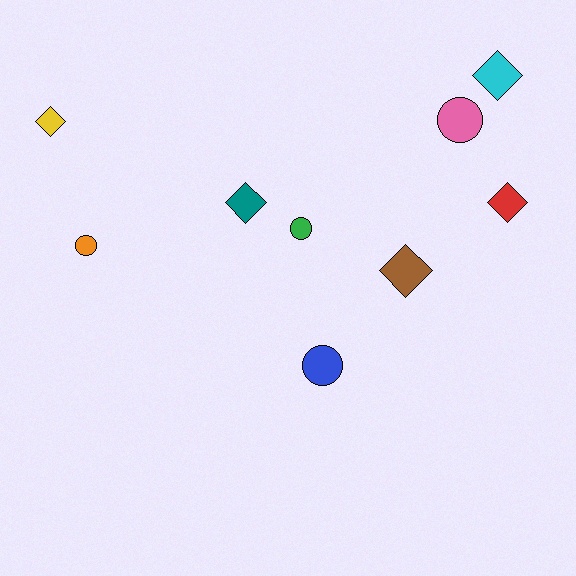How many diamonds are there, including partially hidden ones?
There are 5 diamonds.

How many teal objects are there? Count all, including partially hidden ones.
There is 1 teal object.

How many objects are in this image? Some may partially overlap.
There are 9 objects.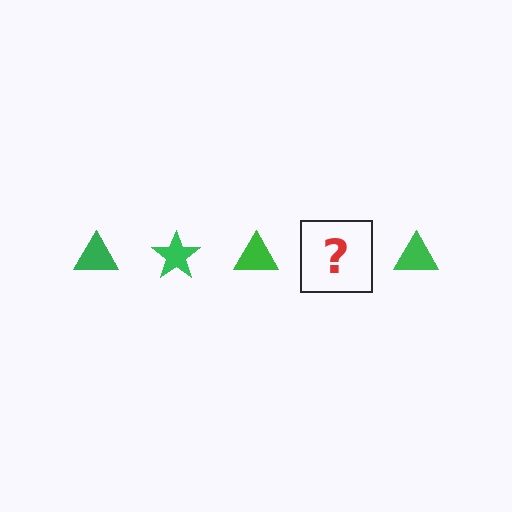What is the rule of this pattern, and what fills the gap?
The rule is that the pattern cycles through triangle, star shapes in green. The gap should be filled with a green star.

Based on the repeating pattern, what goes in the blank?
The blank should be a green star.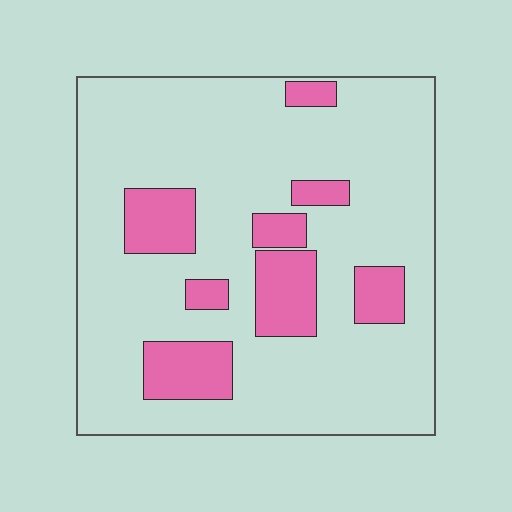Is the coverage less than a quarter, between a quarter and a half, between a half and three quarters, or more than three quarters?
Less than a quarter.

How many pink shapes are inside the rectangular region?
8.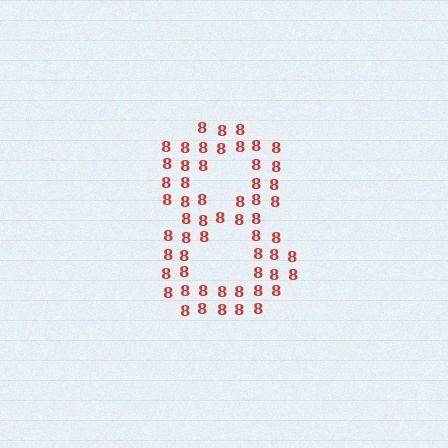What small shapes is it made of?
It is made of small digit 8's.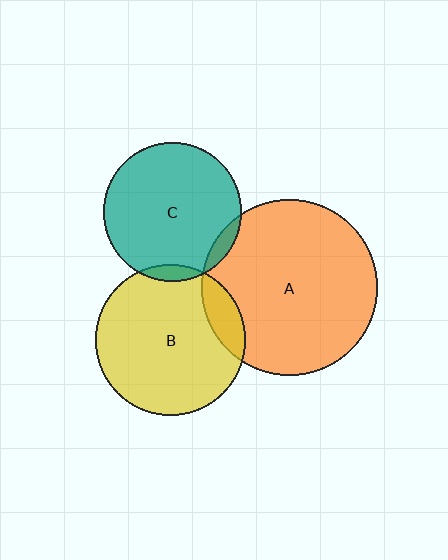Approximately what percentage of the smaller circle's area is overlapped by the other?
Approximately 15%.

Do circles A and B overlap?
Yes.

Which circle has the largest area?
Circle A (orange).